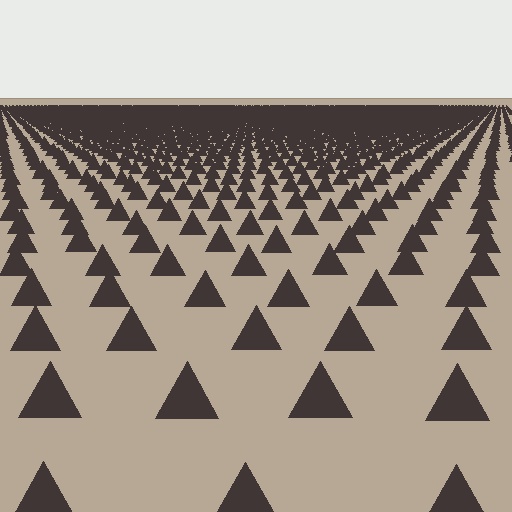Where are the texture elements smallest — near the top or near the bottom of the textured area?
Near the top.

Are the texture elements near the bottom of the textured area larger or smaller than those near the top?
Larger. Near the bottom, elements are closer to the viewer and appear at a bigger on-screen size.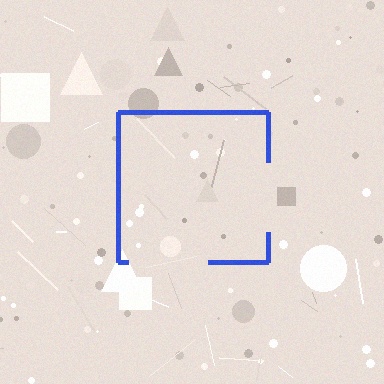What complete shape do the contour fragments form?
The contour fragments form a square.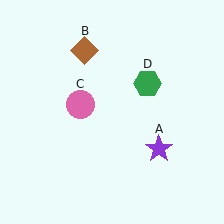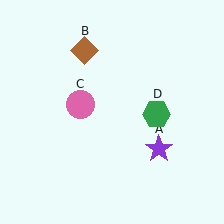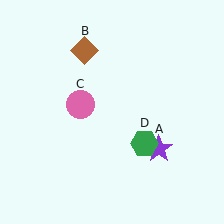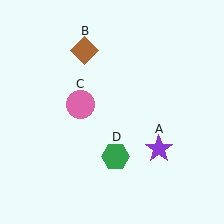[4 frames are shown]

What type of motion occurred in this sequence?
The green hexagon (object D) rotated clockwise around the center of the scene.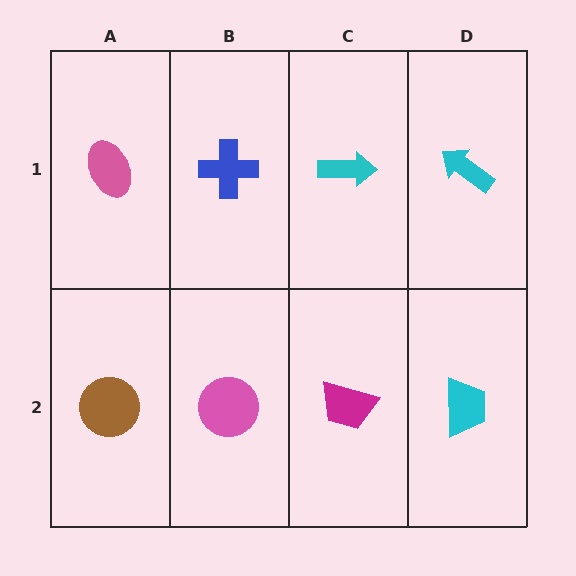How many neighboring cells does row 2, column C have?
3.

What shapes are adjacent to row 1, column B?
A pink circle (row 2, column B), a pink ellipse (row 1, column A), a cyan arrow (row 1, column C).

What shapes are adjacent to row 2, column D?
A cyan arrow (row 1, column D), a magenta trapezoid (row 2, column C).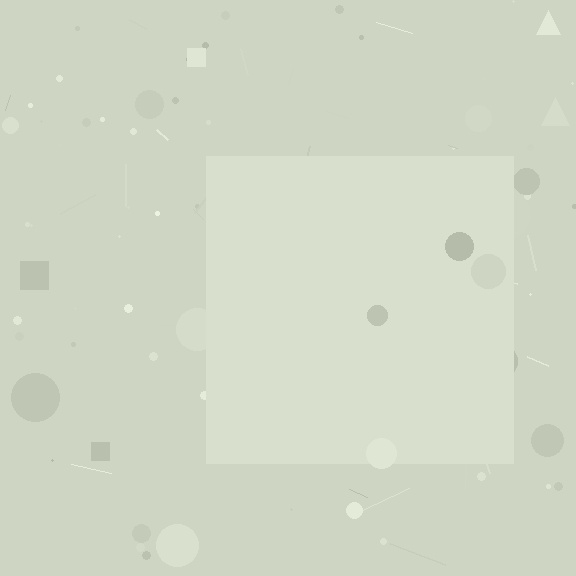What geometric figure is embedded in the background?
A square is embedded in the background.